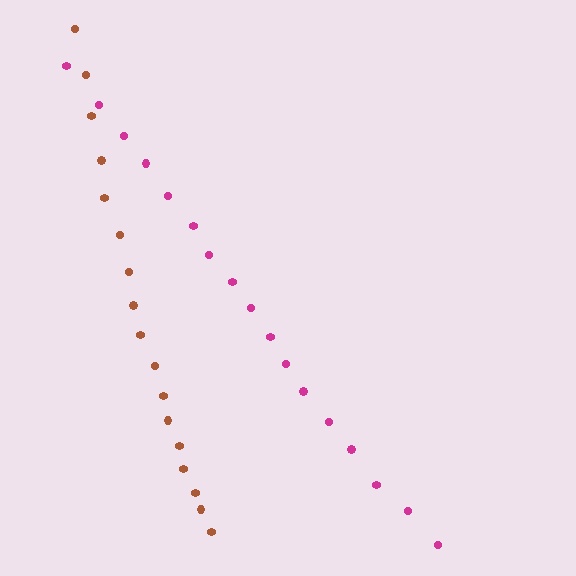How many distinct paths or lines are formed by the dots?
There are 2 distinct paths.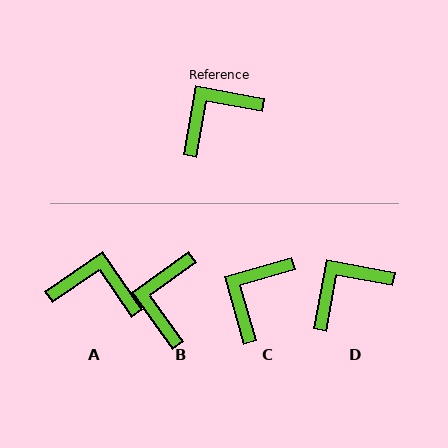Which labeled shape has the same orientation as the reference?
D.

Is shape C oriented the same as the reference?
No, it is off by about 26 degrees.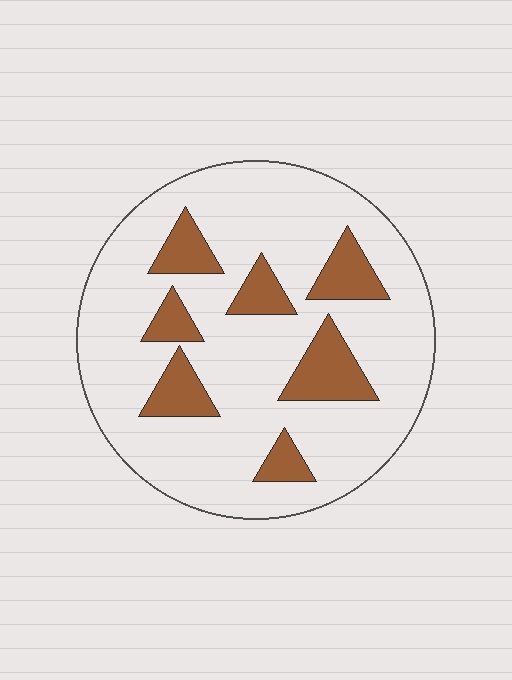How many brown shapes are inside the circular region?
7.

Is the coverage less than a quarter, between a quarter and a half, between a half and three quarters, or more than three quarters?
Less than a quarter.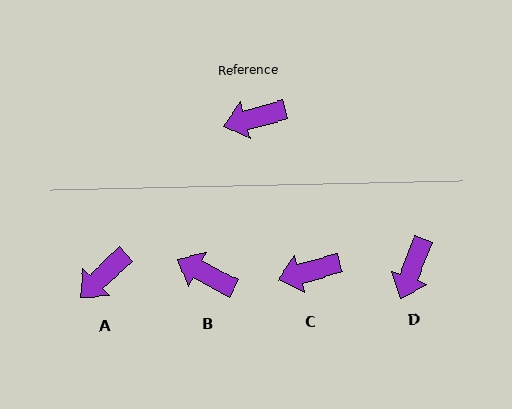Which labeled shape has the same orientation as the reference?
C.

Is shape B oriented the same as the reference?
No, it is off by about 43 degrees.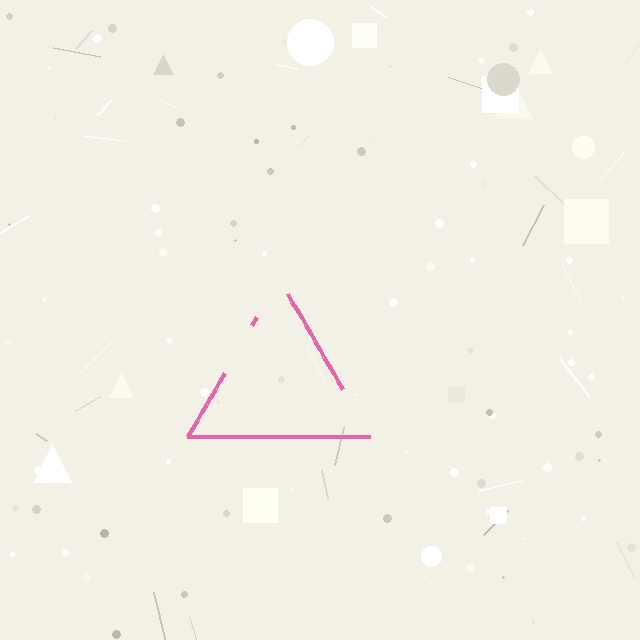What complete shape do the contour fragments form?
The contour fragments form a triangle.